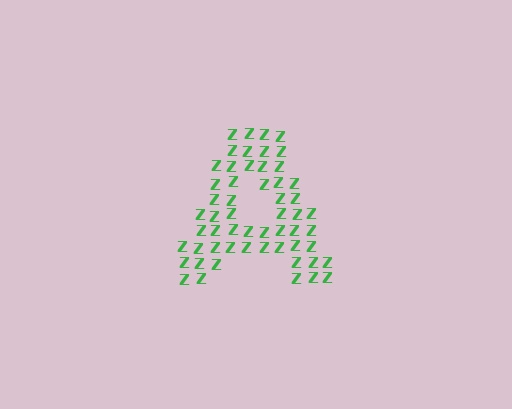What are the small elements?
The small elements are letter Z's.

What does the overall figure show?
The overall figure shows the letter A.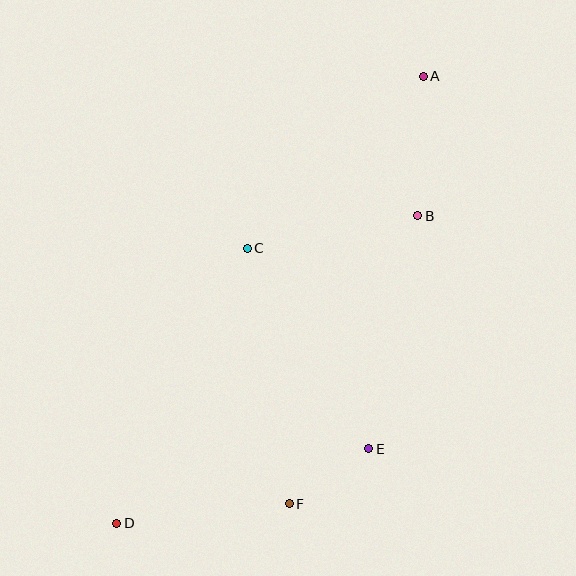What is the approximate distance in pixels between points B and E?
The distance between B and E is approximately 238 pixels.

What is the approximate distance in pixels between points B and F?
The distance between B and F is approximately 316 pixels.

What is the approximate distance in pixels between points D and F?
The distance between D and F is approximately 174 pixels.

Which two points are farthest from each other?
Points A and D are farthest from each other.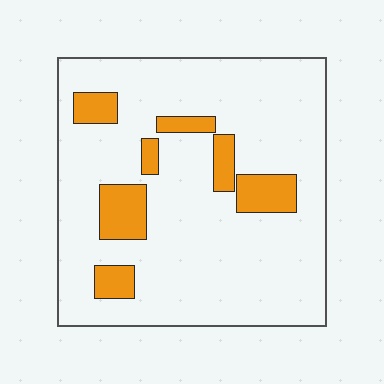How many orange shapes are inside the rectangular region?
7.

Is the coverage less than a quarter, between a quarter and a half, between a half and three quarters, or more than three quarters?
Less than a quarter.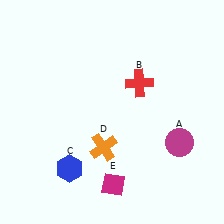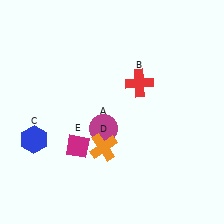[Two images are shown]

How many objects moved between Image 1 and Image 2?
3 objects moved between the two images.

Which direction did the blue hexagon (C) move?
The blue hexagon (C) moved left.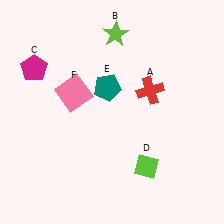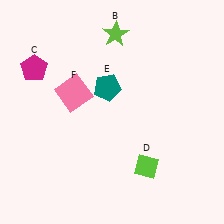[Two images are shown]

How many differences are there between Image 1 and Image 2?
There is 1 difference between the two images.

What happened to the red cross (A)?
The red cross (A) was removed in Image 2. It was in the top-right area of Image 1.